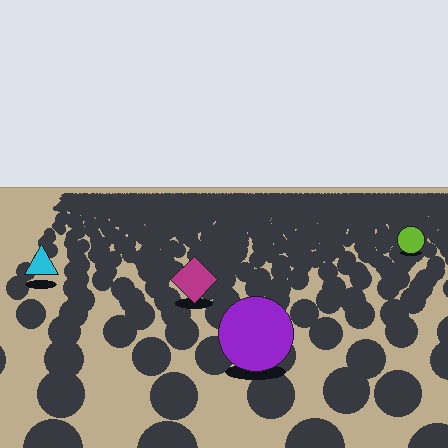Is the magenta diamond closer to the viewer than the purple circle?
No. The purple circle is closer — you can tell from the texture gradient: the ground texture is coarser near it.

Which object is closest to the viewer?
The purple circle is closest. The texture marks near it are larger and more spread out.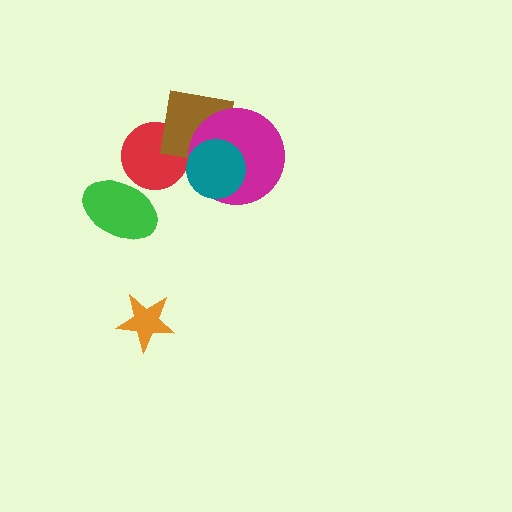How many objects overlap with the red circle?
2 objects overlap with the red circle.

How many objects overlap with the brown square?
3 objects overlap with the brown square.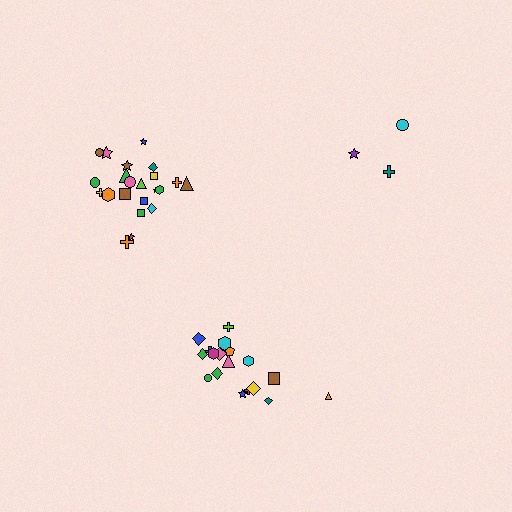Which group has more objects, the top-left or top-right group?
The top-left group.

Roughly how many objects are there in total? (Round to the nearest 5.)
Roughly 45 objects in total.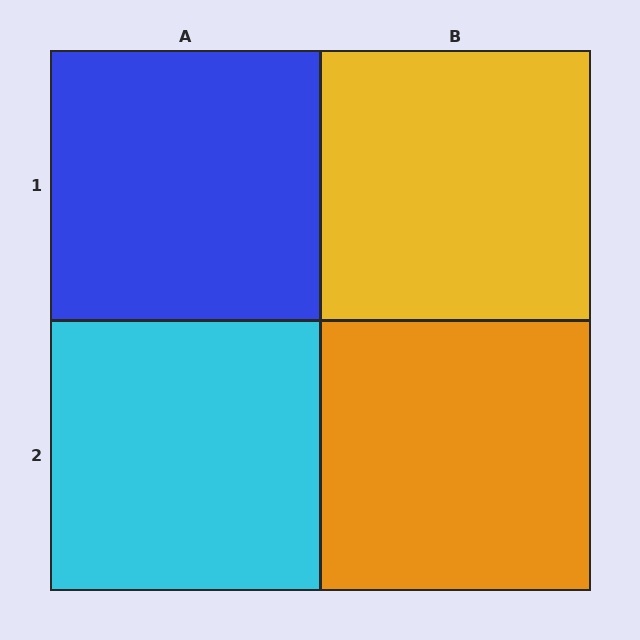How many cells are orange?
1 cell is orange.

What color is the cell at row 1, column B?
Yellow.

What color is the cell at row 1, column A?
Blue.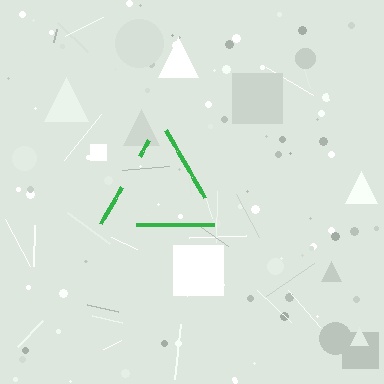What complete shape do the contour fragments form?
The contour fragments form a triangle.